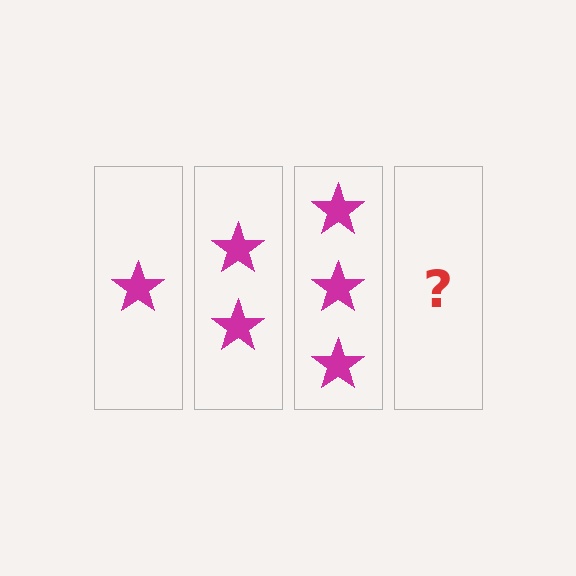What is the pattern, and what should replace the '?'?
The pattern is that each step adds one more star. The '?' should be 4 stars.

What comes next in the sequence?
The next element should be 4 stars.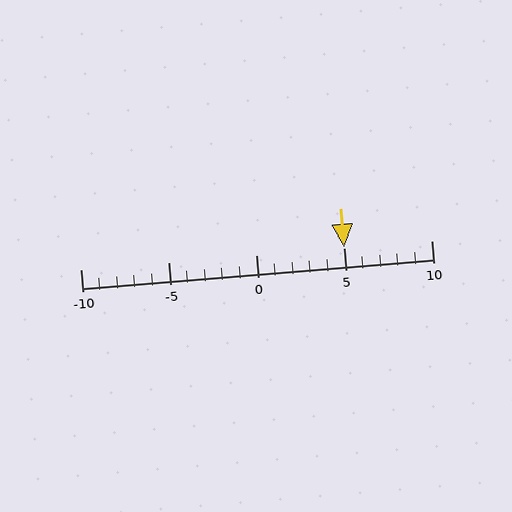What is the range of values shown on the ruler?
The ruler shows values from -10 to 10.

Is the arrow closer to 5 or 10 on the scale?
The arrow is closer to 5.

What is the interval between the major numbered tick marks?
The major tick marks are spaced 5 units apart.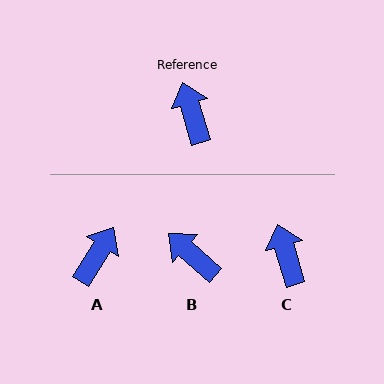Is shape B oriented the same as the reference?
No, it is off by about 32 degrees.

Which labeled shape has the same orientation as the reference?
C.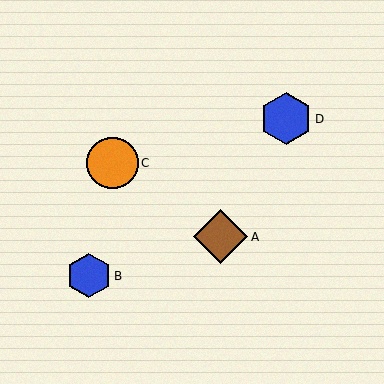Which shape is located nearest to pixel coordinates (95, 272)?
The blue hexagon (labeled B) at (89, 276) is nearest to that location.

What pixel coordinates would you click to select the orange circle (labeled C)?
Click at (112, 163) to select the orange circle C.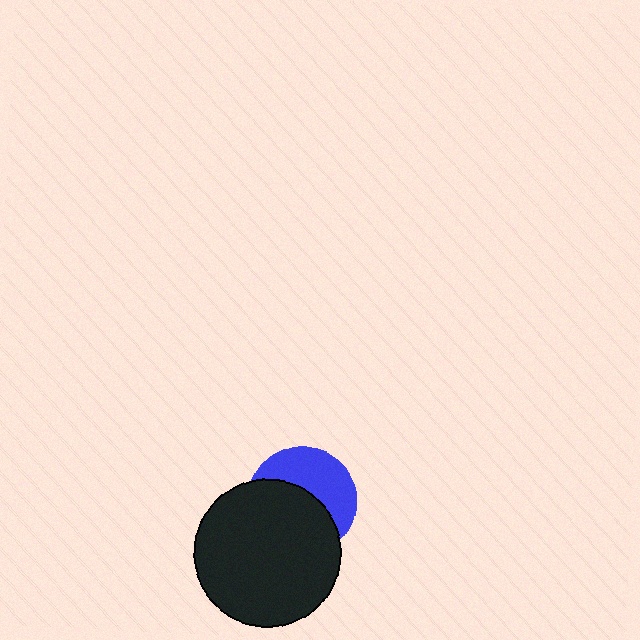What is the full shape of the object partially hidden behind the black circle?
The partially hidden object is a blue circle.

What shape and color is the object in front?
The object in front is a black circle.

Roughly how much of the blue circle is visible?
About half of it is visible (roughly 45%).